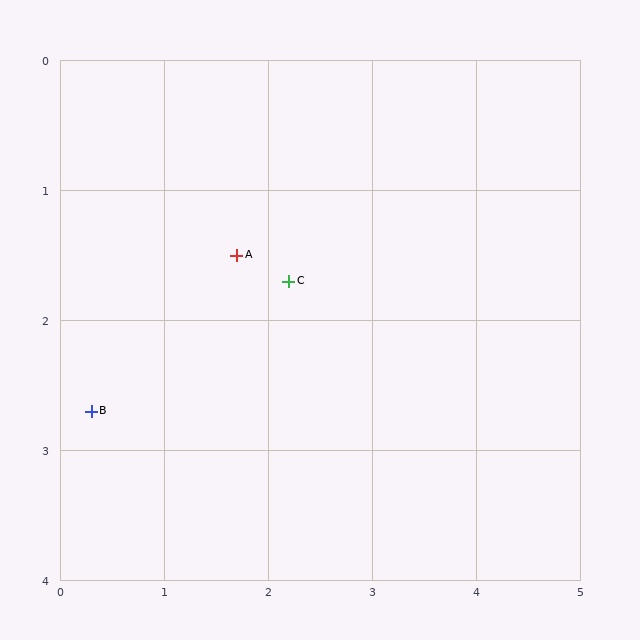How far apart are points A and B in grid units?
Points A and B are about 1.8 grid units apart.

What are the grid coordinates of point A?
Point A is at approximately (1.7, 1.5).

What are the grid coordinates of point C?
Point C is at approximately (2.2, 1.7).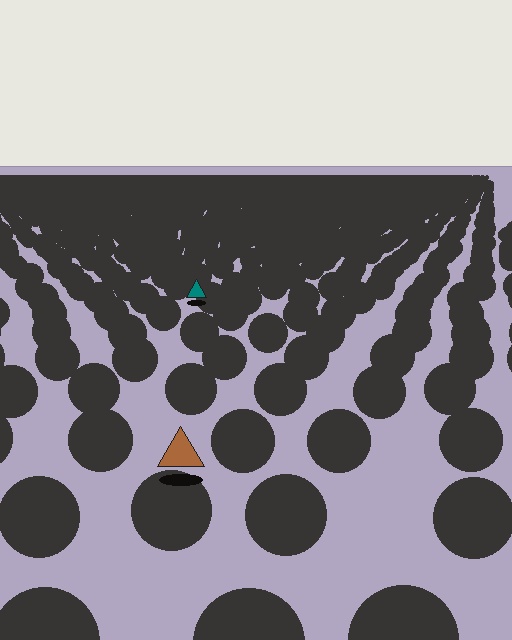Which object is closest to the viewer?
The brown triangle is closest. The texture marks near it are larger and more spread out.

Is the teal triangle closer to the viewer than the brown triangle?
No. The brown triangle is closer — you can tell from the texture gradient: the ground texture is coarser near it.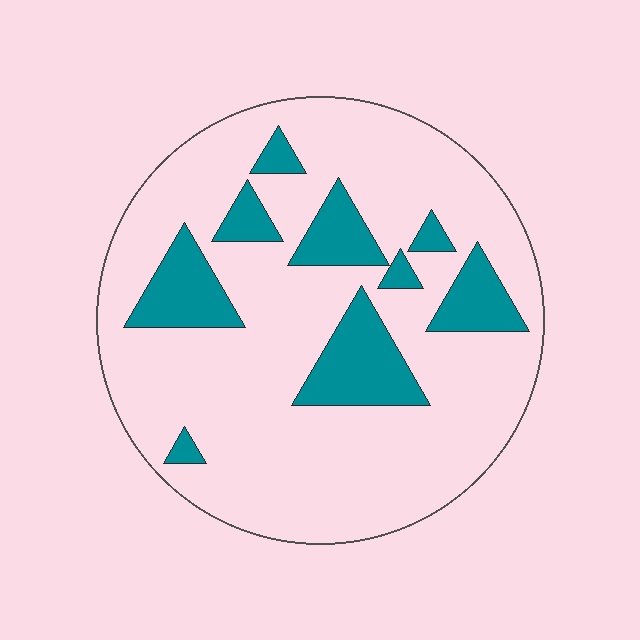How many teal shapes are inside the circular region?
9.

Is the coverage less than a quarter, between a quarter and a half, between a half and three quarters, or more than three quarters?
Less than a quarter.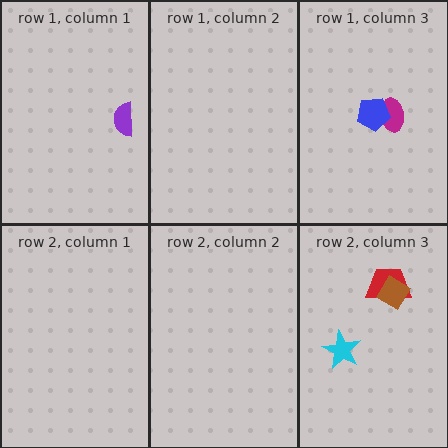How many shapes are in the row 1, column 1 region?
1.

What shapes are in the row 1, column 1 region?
The purple semicircle.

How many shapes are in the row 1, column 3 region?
2.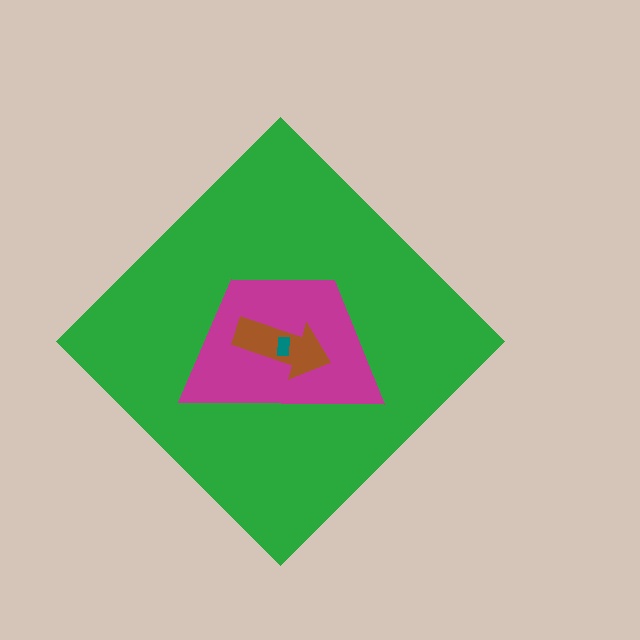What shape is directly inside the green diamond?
The magenta trapezoid.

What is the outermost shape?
The green diamond.